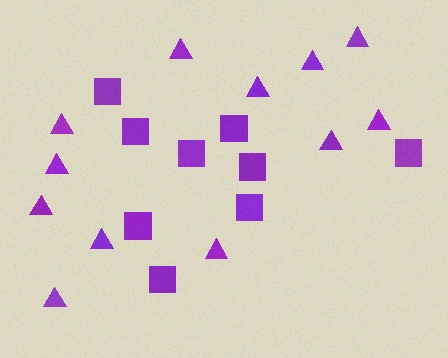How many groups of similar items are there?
There are 2 groups: one group of squares (9) and one group of triangles (12).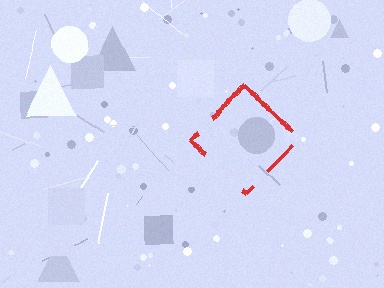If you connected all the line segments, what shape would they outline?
They would outline a diamond.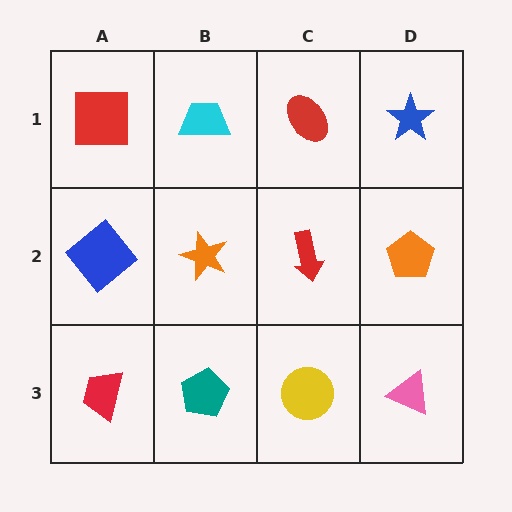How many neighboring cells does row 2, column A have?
3.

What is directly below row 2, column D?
A pink triangle.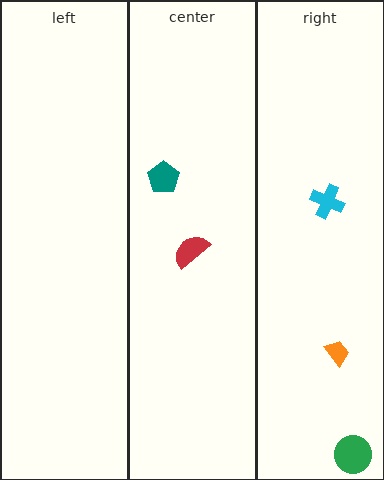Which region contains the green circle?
The right region.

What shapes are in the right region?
The cyan cross, the orange trapezoid, the green circle.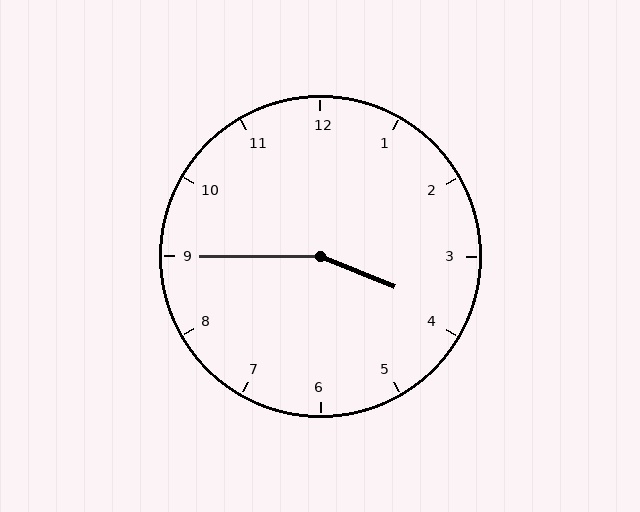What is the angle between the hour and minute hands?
Approximately 158 degrees.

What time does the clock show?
3:45.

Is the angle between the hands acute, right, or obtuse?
It is obtuse.